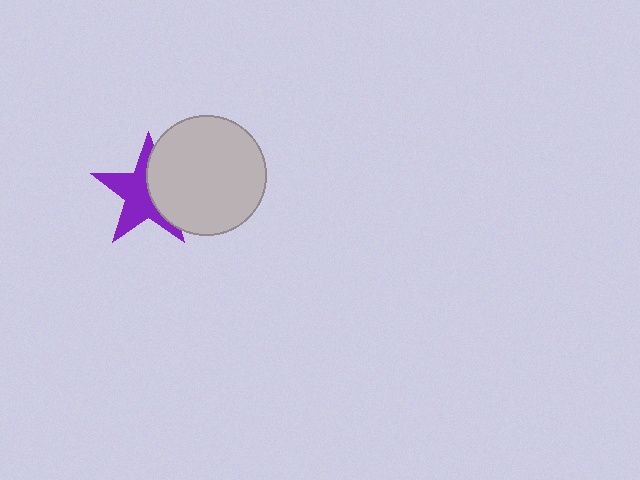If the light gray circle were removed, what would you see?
You would see the complete purple star.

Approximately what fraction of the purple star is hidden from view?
Roughly 41% of the purple star is hidden behind the light gray circle.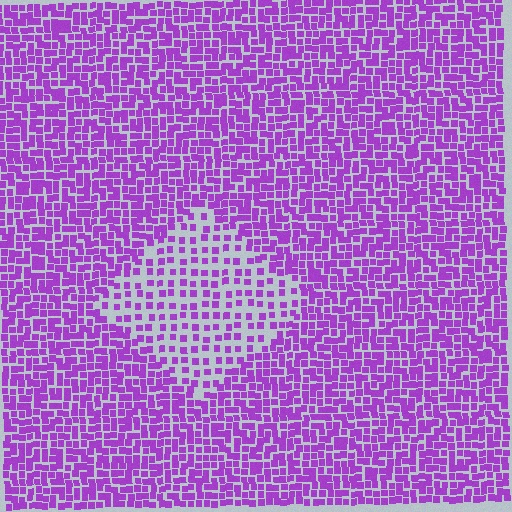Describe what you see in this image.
The image contains small purple elements arranged at two different densities. A diamond-shaped region is visible where the elements are less densely packed than the surrounding area.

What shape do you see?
I see a diamond.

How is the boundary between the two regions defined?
The boundary is defined by a change in element density (approximately 2.1x ratio). All elements are the same color, size, and shape.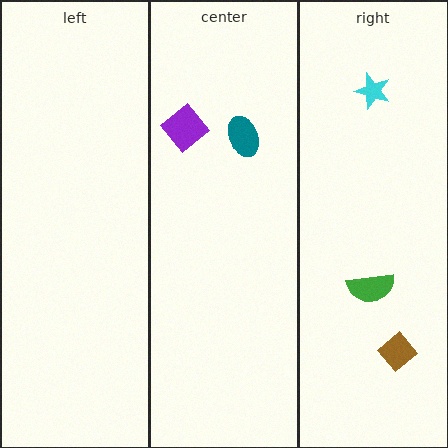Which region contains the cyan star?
The right region.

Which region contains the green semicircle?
The right region.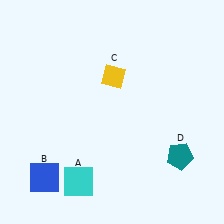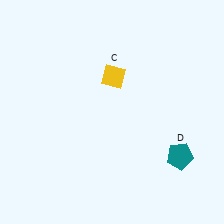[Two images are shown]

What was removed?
The blue square (B), the cyan square (A) were removed in Image 2.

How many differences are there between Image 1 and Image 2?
There are 2 differences between the two images.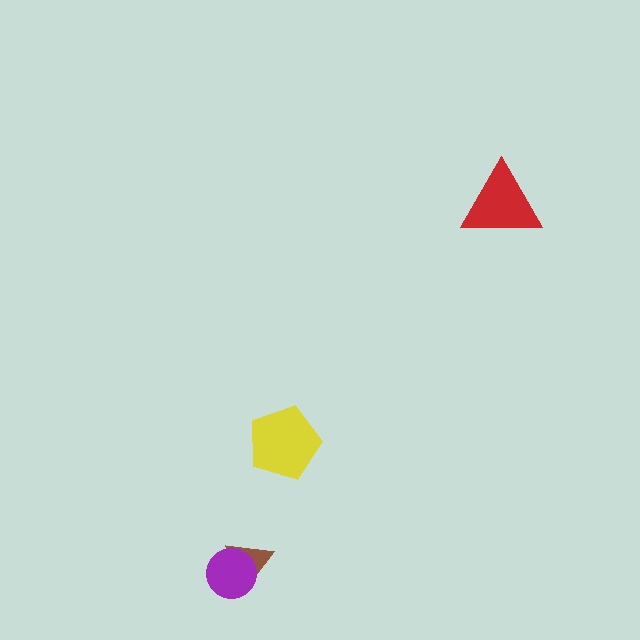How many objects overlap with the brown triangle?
1 object overlaps with the brown triangle.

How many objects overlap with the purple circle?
1 object overlaps with the purple circle.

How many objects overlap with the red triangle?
0 objects overlap with the red triangle.